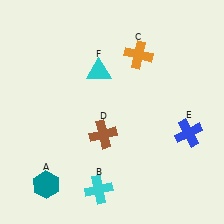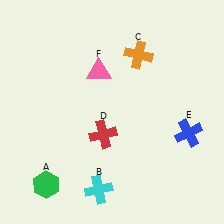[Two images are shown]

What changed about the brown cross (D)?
In Image 1, D is brown. In Image 2, it changed to red.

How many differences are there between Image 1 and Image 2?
There are 3 differences between the two images.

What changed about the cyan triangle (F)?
In Image 1, F is cyan. In Image 2, it changed to pink.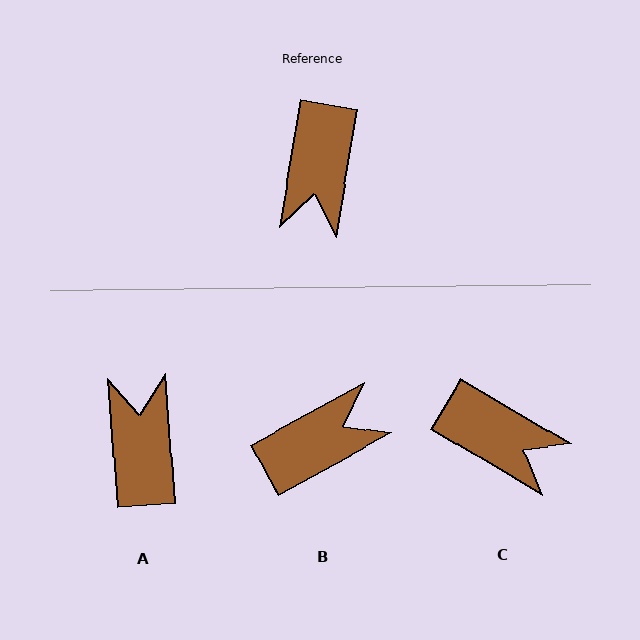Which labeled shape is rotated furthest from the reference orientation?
A, about 166 degrees away.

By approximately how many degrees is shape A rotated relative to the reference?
Approximately 166 degrees clockwise.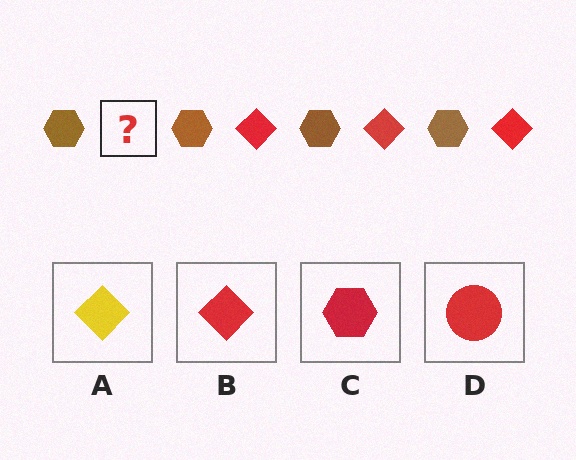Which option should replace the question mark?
Option B.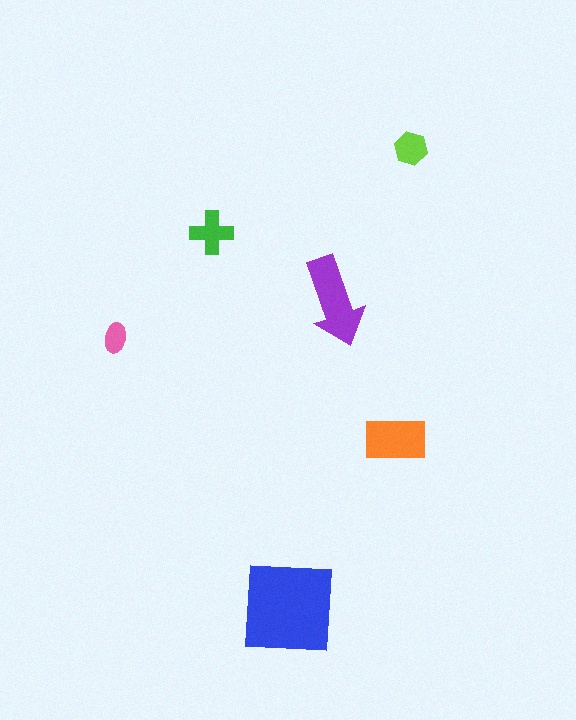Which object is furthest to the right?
The lime hexagon is rightmost.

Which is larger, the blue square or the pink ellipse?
The blue square.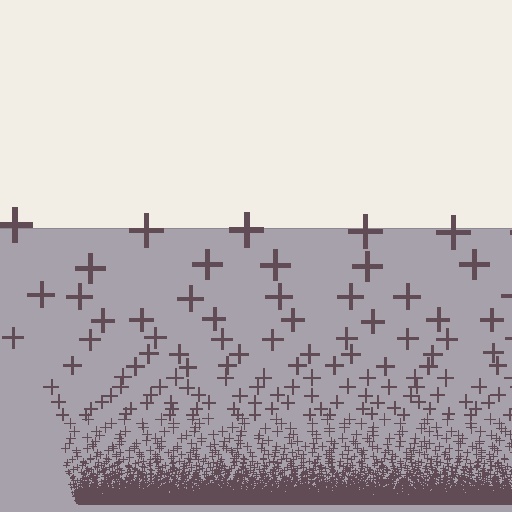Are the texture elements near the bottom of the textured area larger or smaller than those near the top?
Smaller. The gradient is inverted — elements near the bottom are smaller and denser.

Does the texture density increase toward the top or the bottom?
Density increases toward the bottom.